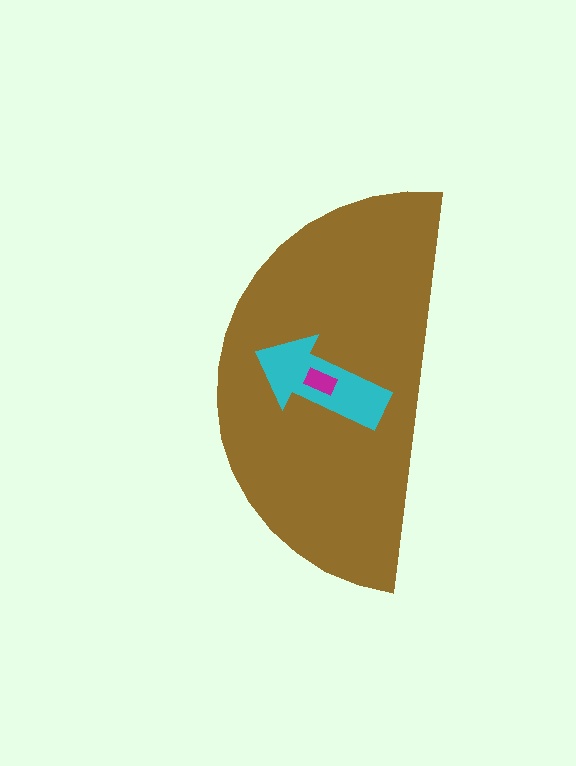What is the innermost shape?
The magenta rectangle.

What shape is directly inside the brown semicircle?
The cyan arrow.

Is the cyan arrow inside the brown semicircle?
Yes.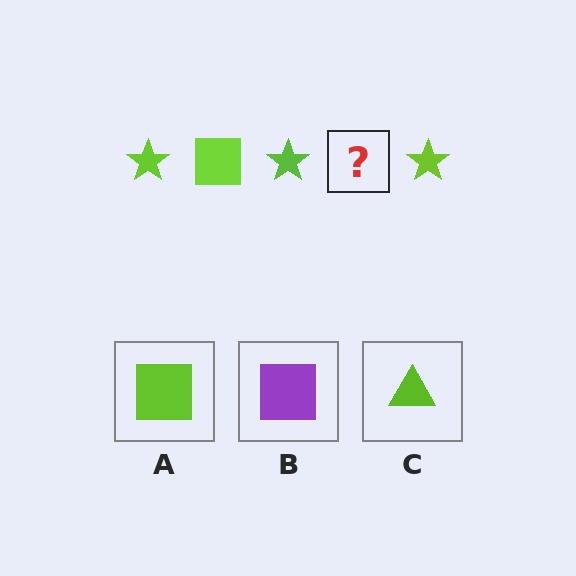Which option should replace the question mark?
Option A.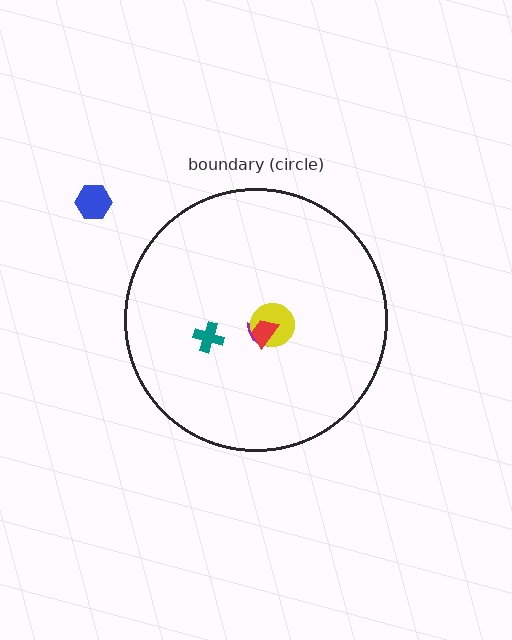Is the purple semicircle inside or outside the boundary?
Inside.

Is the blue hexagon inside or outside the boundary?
Outside.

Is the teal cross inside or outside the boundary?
Inside.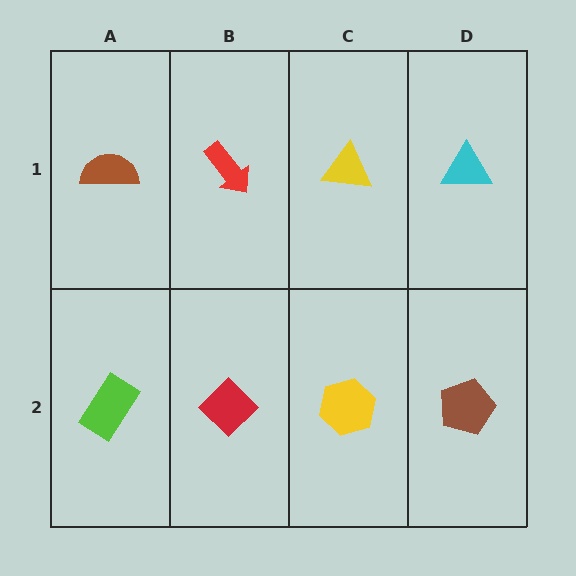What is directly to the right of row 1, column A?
A red arrow.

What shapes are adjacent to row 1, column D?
A brown pentagon (row 2, column D), a yellow triangle (row 1, column C).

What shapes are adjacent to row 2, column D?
A cyan triangle (row 1, column D), a yellow hexagon (row 2, column C).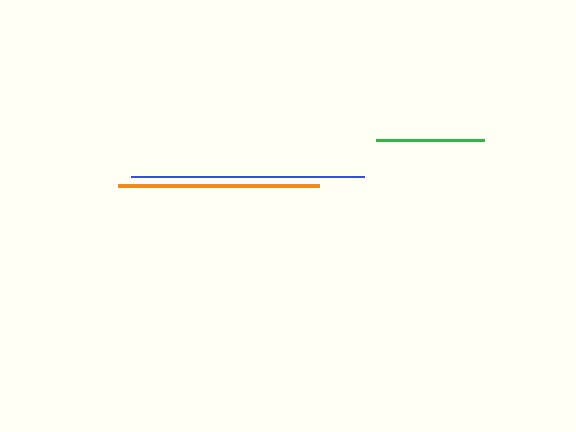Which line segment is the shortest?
The green line is the shortest at approximately 108 pixels.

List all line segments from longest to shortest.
From longest to shortest: blue, orange, green.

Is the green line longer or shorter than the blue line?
The blue line is longer than the green line.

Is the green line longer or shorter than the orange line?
The orange line is longer than the green line.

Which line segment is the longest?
The blue line is the longest at approximately 233 pixels.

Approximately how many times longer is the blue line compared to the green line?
The blue line is approximately 2.2 times the length of the green line.